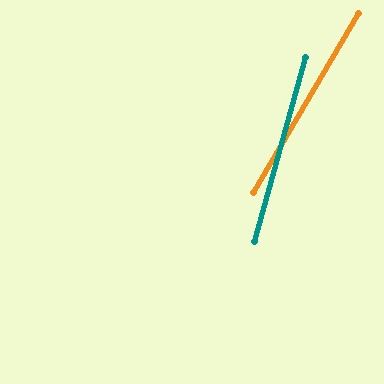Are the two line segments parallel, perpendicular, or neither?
Neither parallel nor perpendicular — they differ by about 15°.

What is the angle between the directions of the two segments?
Approximately 15 degrees.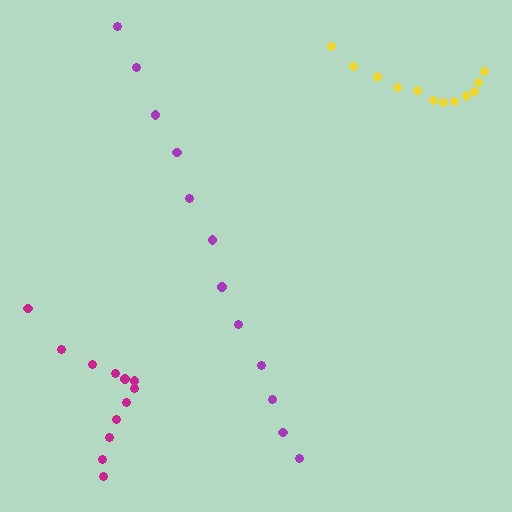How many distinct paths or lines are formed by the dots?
There are 3 distinct paths.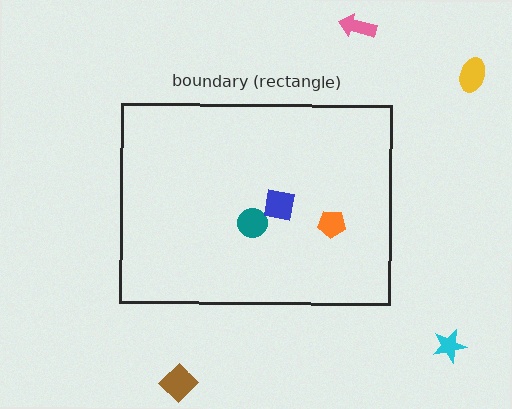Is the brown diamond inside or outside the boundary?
Outside.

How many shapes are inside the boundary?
3 inside, 4 outside.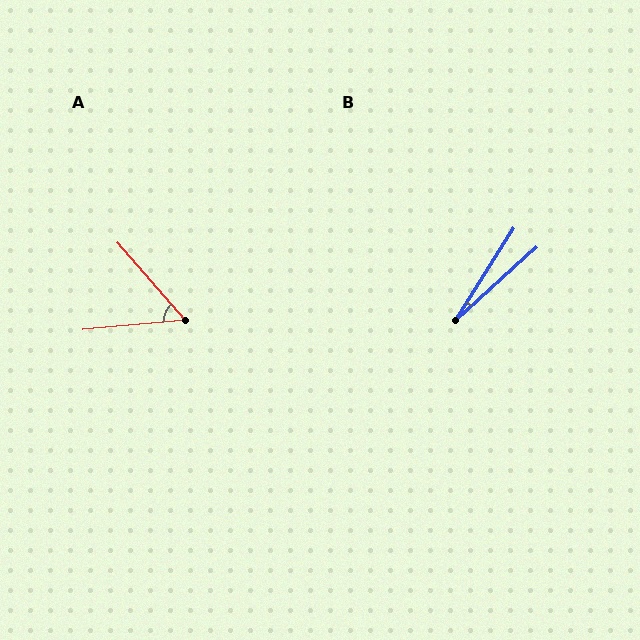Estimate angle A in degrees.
Approximately 54 degrees.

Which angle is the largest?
A, at approximately 54 degrees.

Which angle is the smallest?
B, at approximately 16 degrees.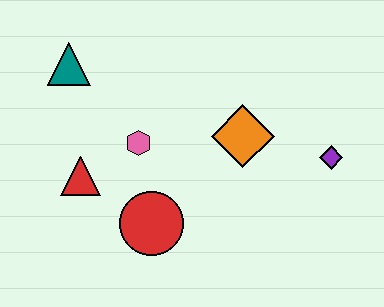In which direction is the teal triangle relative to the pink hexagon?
The teal triangle is above the pink hexagon.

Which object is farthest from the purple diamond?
The teal triangle is farthest from the purple diamond.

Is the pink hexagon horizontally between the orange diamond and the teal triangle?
Yes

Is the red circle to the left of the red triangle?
No